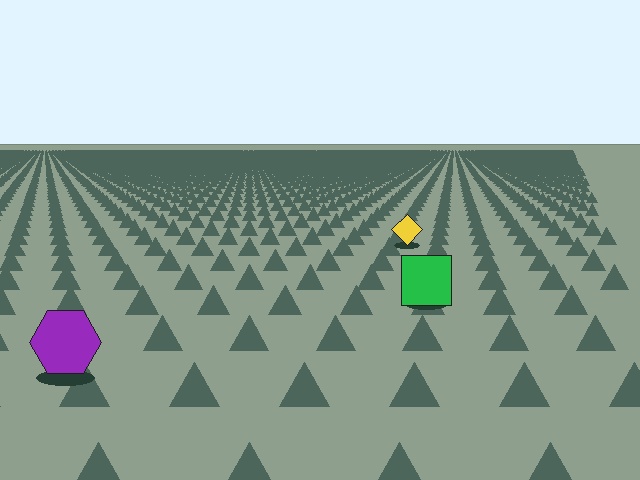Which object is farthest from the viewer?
The yellow diamond is farthest from the viewer. It appears smaller and the ground texture around it is denser.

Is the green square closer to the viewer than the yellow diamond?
Yes. The green square is closer — you can tell from the texture gradient: the ground texture is coarser near it.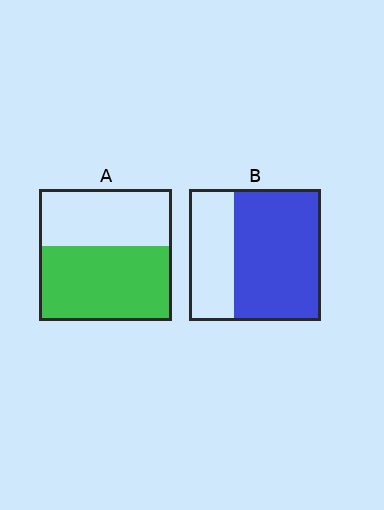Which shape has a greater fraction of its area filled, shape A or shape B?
Shape B.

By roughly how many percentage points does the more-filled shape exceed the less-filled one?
By roughly 10 percentage points (B over A).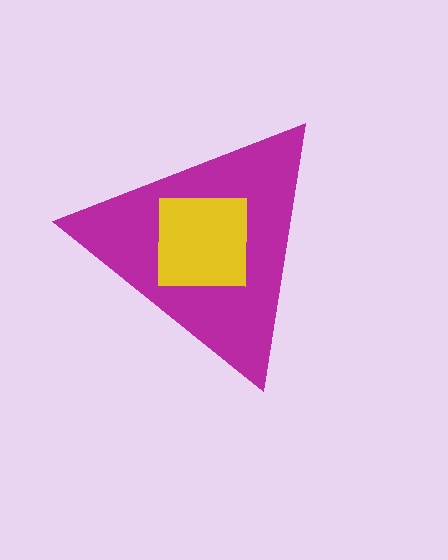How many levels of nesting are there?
2.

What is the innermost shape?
The yellow square.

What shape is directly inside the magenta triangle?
The yellow square.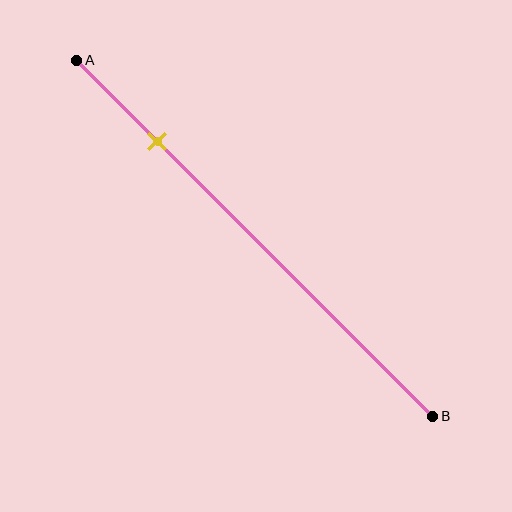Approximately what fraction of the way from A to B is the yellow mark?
The yellow mark is approximately 25% of the way from A to B.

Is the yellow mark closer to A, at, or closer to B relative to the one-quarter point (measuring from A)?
The yellow mark is approximately at the one-quarter point of segment AB.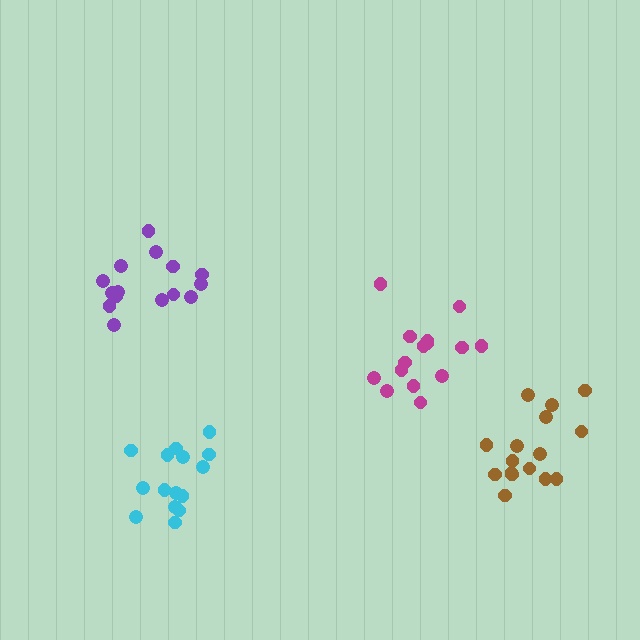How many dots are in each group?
Group 1: 15 dots, Group 2: 15 dots, Group 3: 15 dots, Group 4: 16 dots (61 total).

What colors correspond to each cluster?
The clusters are colored: cyan, magenta, purple, brown.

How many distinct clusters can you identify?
There are 4 distinct clusters.